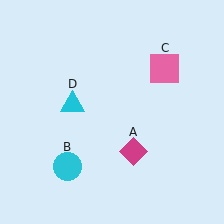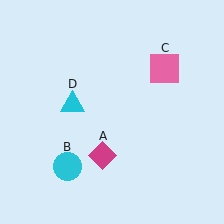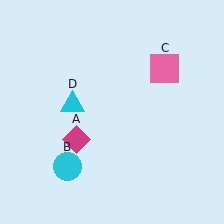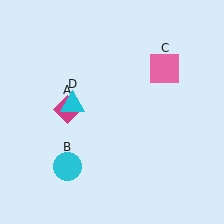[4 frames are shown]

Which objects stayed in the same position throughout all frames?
Cyan circle (object B) and pink square (object C) and cyan triangle (object D) remained stationary.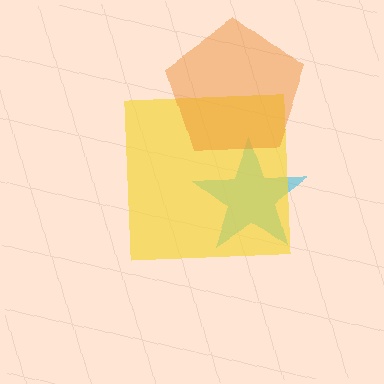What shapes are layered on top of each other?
The layered shapes are: a cyan star, a yellow square, an orange pentagon.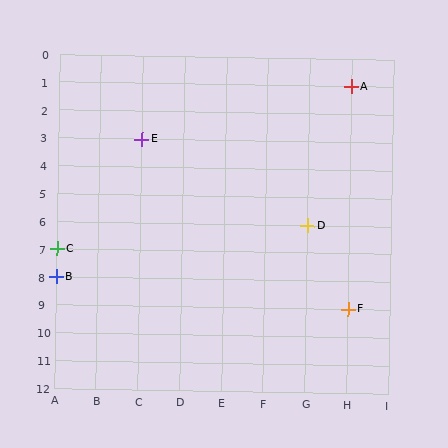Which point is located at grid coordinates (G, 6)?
Point D is at (G, 6).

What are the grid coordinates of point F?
Point F is at grid coordinates (H, 9).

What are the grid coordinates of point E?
Point E is at grid coordinates (C, 3).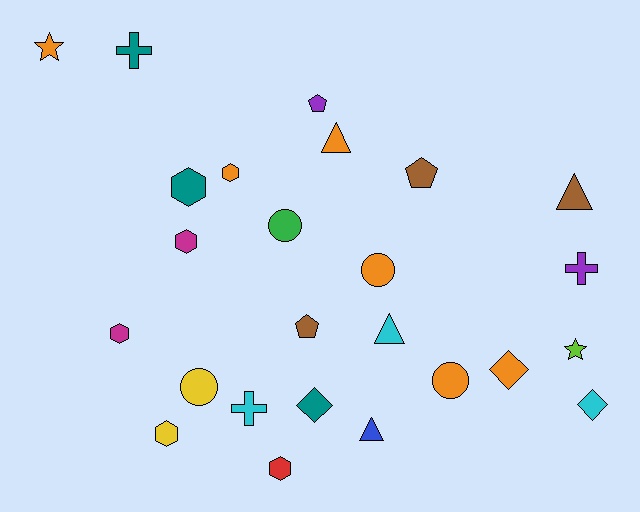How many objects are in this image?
There are 25 objects.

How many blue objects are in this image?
There is 1 blue object.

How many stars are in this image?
There are 2 stars.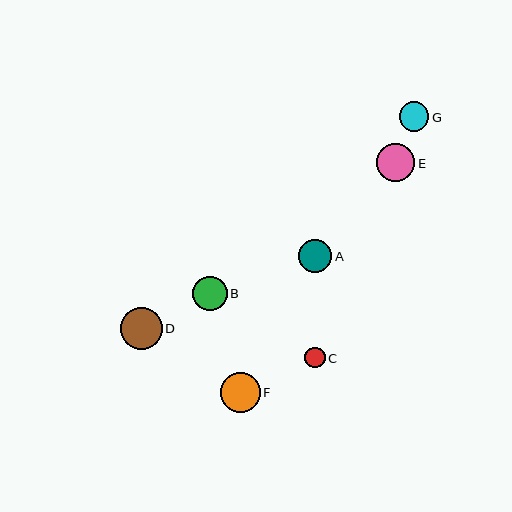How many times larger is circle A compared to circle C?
Circle A is approximately 1.6 times the size of circle C.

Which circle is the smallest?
Circle C is the smallest with a size of approximately 20 pixels.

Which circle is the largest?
Circle D is the largest with a size of approximately 42 pixels.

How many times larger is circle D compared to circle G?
Circle D is approximately 1.4 times the size of circle G.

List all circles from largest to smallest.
From largest to smallest: D, F, E, B, A, G, C.